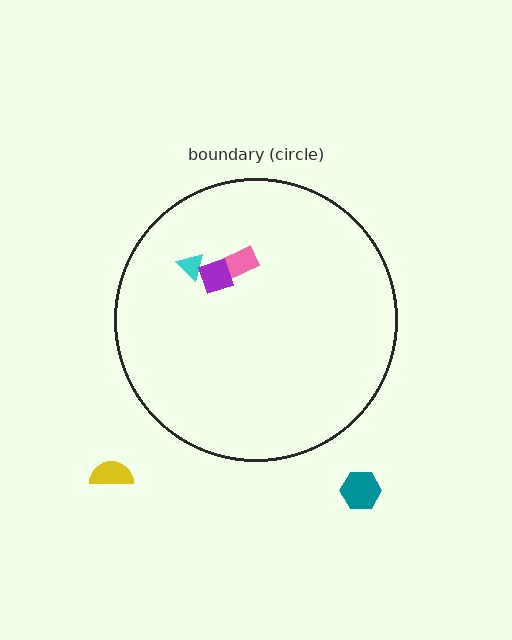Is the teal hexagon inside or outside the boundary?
Outside.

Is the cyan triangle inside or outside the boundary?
Inside.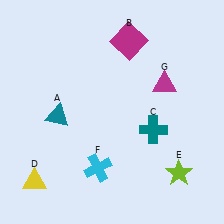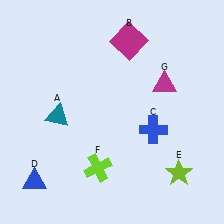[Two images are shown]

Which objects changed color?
C changed from teal to blue. D changed from yellow to blue. F changed from cyan to lime.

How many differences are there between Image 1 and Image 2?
There are 3 differences between the two images.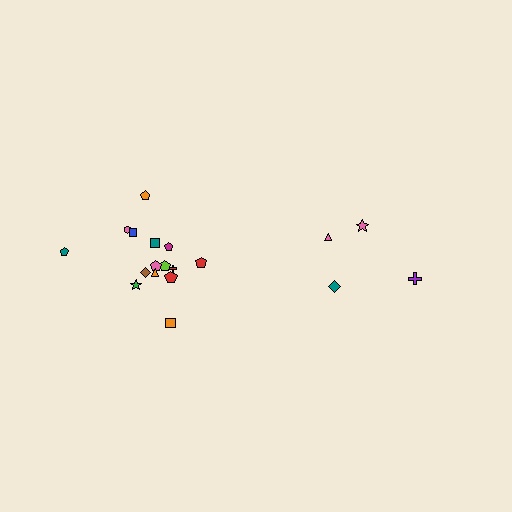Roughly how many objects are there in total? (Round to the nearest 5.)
Roughly 20 objects in total.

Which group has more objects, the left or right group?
The left group.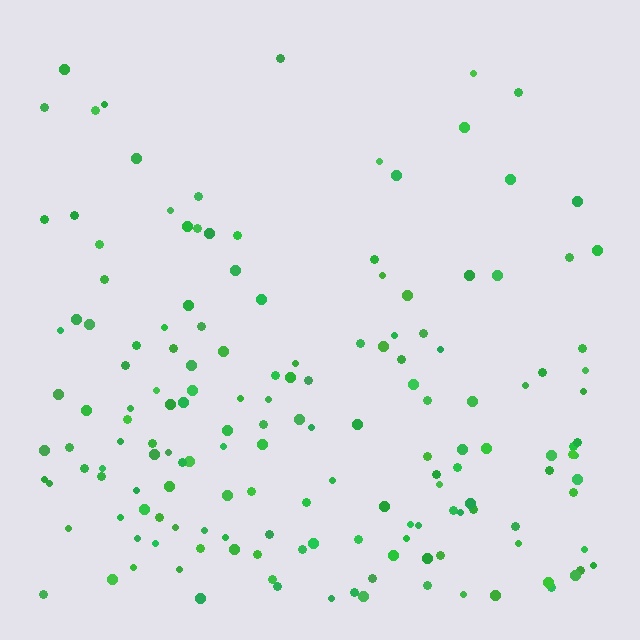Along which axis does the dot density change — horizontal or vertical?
Vertical.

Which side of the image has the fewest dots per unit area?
The top.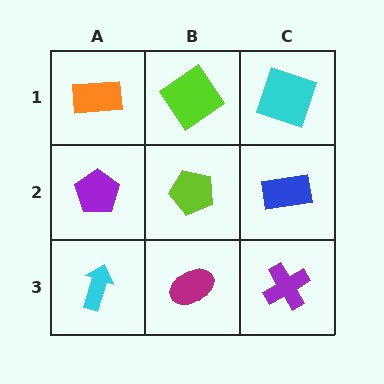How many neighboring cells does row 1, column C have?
2.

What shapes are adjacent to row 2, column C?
A cyan square (row 1, column C), a purple cross (row 3, column C), a lime pentagon (row 2, column B).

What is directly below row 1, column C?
A blue rectangle.